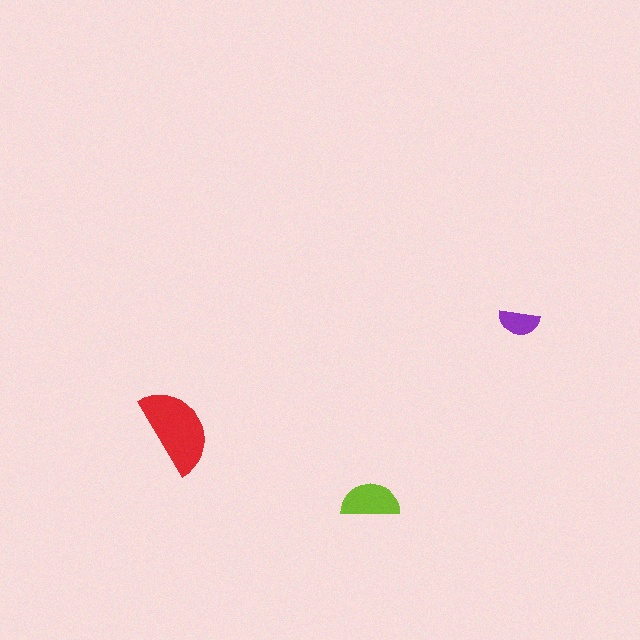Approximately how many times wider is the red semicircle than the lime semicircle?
About 1.5 times wider.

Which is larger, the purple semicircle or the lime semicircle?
The lime one.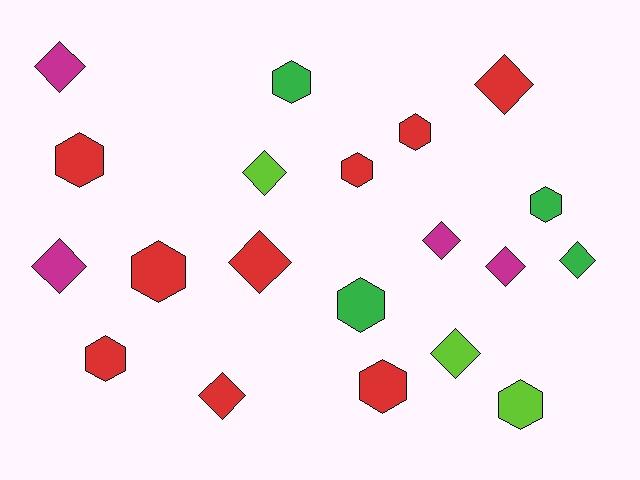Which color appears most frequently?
Red, with 9 objects.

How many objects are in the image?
There are 20 objects.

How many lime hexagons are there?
There is 1 lime hexagon.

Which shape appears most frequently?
Hexagon, with 10 objects.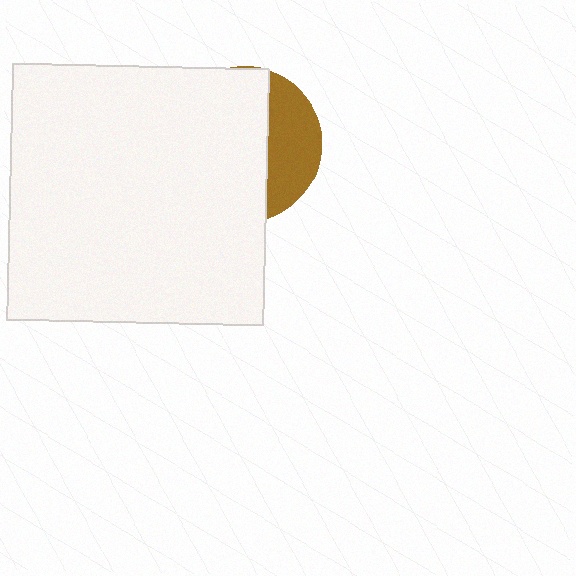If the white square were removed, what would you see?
You would see the complete brown circle.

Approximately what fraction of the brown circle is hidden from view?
Roughly 70% of the brown circle is hidden behind the white square.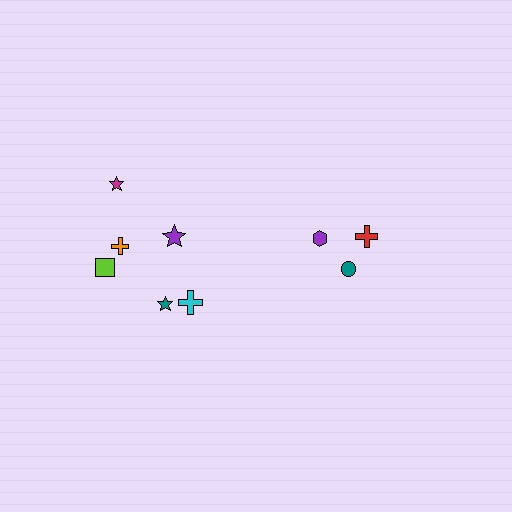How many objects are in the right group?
There are 3 objects.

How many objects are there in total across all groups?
There are 9 objects.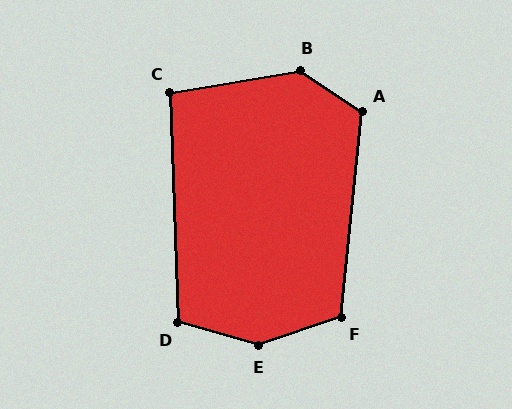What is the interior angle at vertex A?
Approximately 118 degrees (obtuse).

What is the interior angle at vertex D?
Approximately 108 degrees (obtuse).